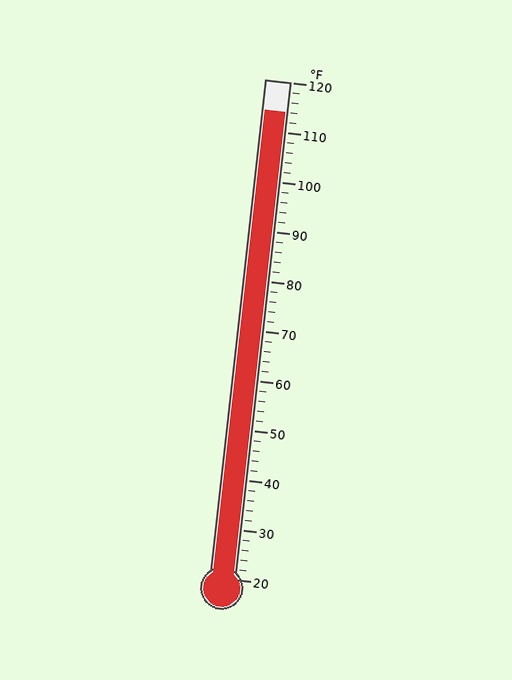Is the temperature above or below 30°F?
The temperature is above 30°F.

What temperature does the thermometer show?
The thermometer shows approximately 114°F.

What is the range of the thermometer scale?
The thermometer scale ranges from 20°F to 120°F.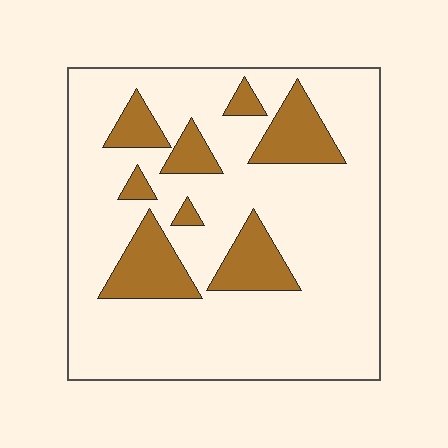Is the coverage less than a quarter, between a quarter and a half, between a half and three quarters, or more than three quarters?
Less than a quarter.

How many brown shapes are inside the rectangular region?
8.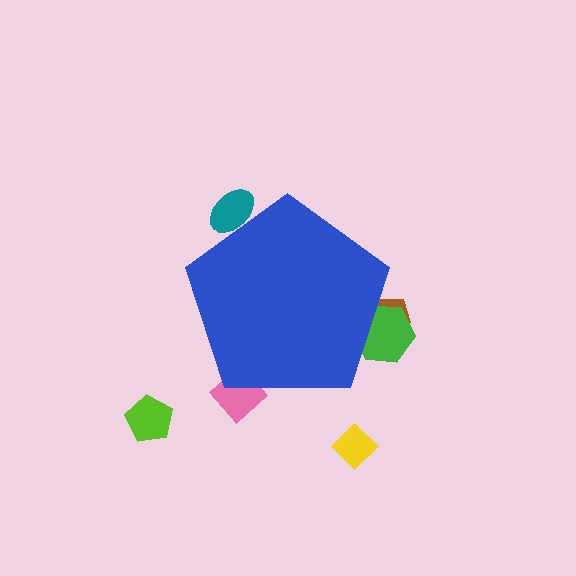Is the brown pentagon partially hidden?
Yes, the brown pentagon is partially hidden behind the blue pentagon.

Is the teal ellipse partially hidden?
Yes, the teal ellipse is partially hidden behind the blue pentagon.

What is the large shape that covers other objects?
A blue pentagon.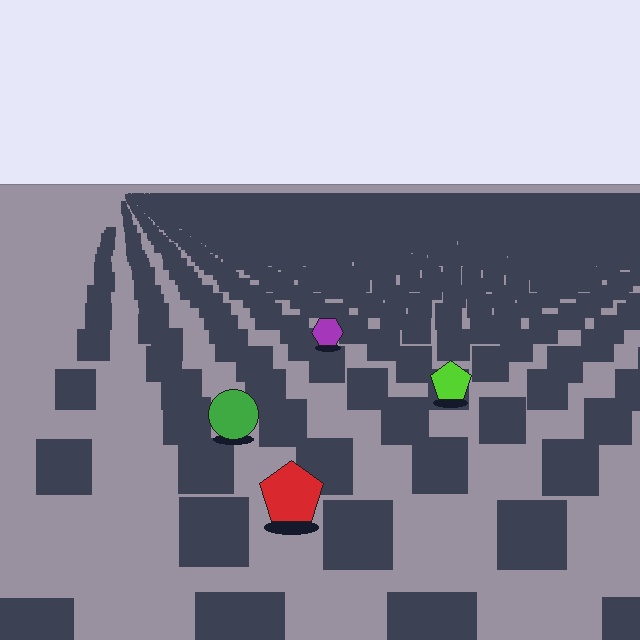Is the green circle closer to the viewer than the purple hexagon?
Yes. The green circle is closer — you can tell from the texture gradient: the ground texture is coarser near it.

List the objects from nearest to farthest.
From nearest to farthest: the red pentagon, the green circle, the lime pentagon, the purple hexagon.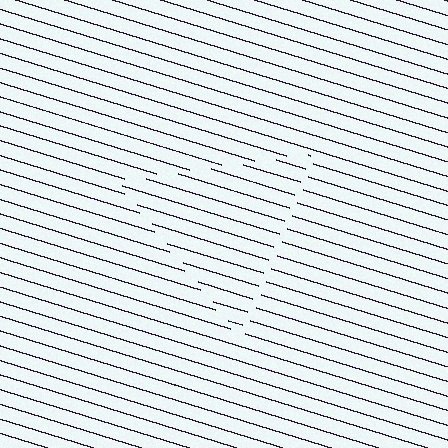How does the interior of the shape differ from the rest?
The interior of the shape contains the same grating, shifted by half a period — the contour is defined by the phase discontinuity where line-ends from the inner and outer gratings abut.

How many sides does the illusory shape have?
3 sides — the line-ends trace a triangle.